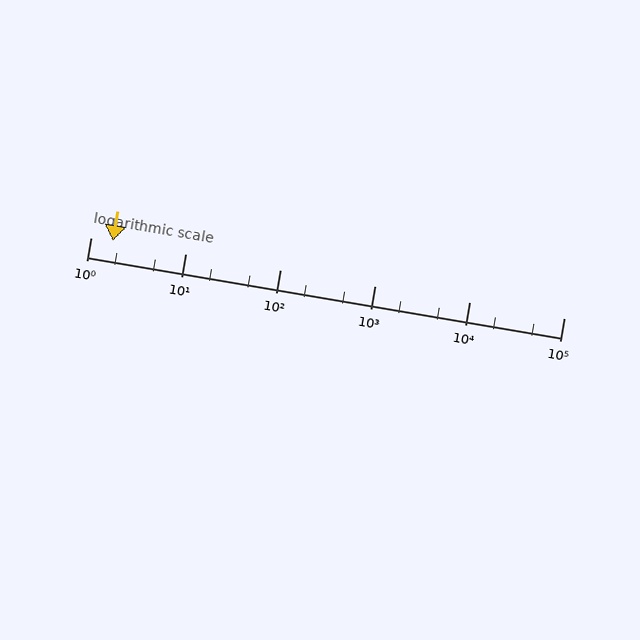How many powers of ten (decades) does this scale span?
The scale spans 5 decades, from 1 to 100000.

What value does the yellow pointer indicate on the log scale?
The pointer indicates approximately 1.7.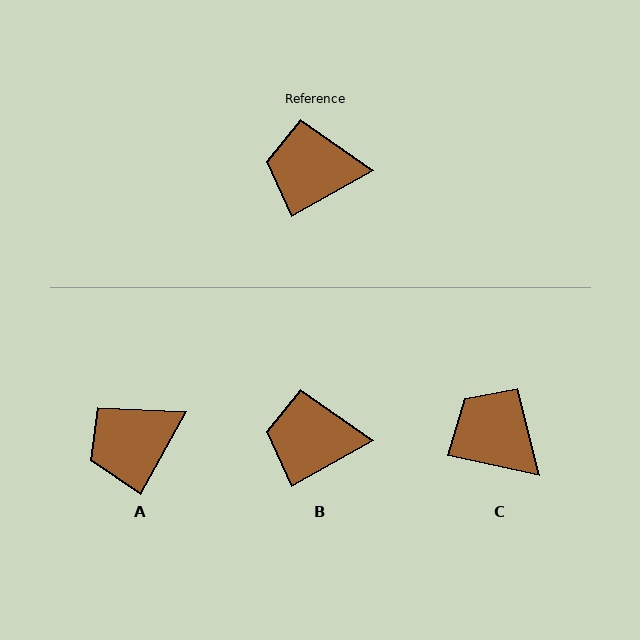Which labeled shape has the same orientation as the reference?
B.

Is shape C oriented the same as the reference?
No, it is off by about 41 degrees.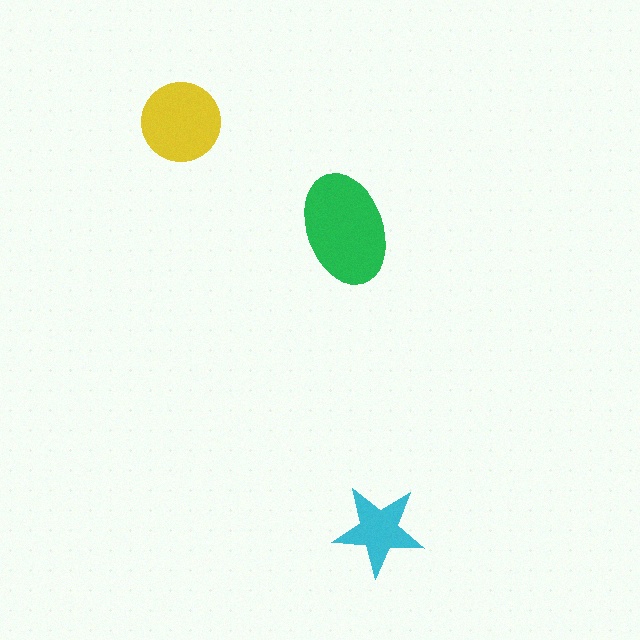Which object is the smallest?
The cyan star.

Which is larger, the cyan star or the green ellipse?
The green ellipse.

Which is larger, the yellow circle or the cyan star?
The yellow circle.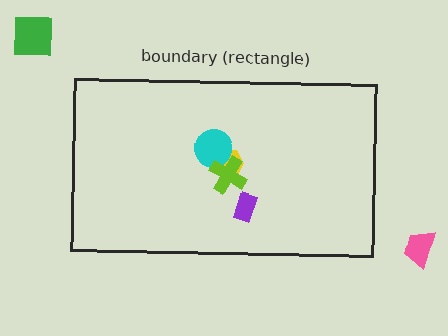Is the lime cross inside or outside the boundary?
Inside.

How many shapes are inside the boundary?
5 inside, 2 outside.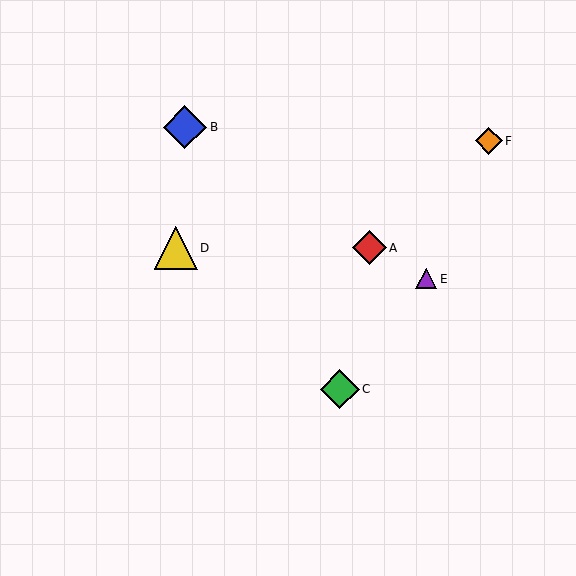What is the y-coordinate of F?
Object F is at y≈141.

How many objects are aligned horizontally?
2 objects (A, D) are aligned horizontally.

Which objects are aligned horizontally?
Objects A, D are aligned horizontally.